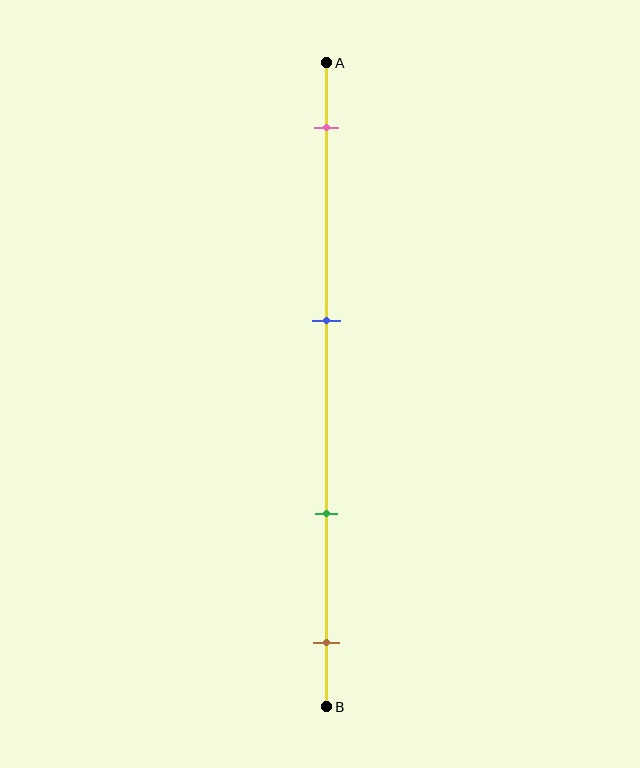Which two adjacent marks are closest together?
The green and brown marks are the closest adjacent pair.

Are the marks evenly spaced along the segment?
No, the marks are not evenly spaced.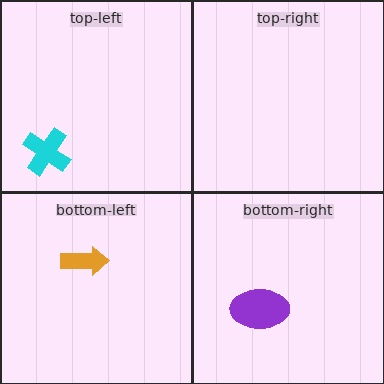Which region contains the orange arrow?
The bottom-left region.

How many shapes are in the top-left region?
1.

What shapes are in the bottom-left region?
The orange arrow.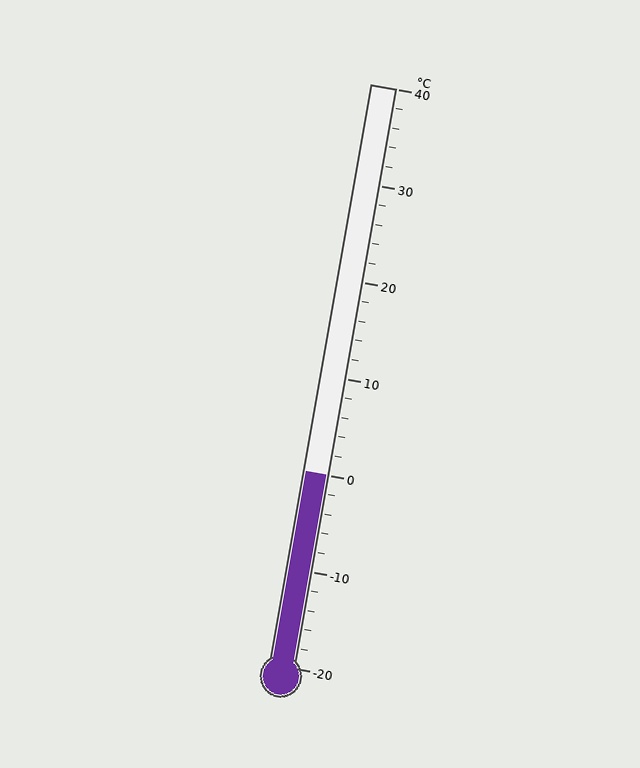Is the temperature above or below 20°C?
The temperature is below 20°C.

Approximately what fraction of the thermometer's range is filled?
The thermometer is filled to approximately 35% of its range.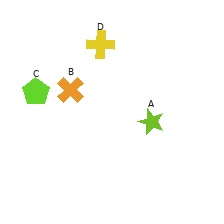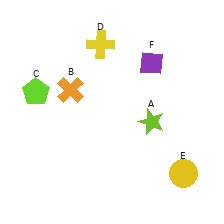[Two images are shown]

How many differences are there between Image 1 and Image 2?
There are 2 differences between the two images.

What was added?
A yellow circle (E), a purple diamond (F) were added in Image 2.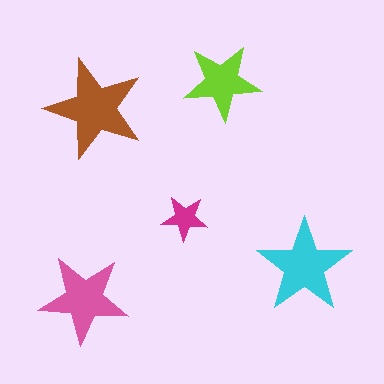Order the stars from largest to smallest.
the brown one, the cyan one, the pink one, the lime one, the magenta one.